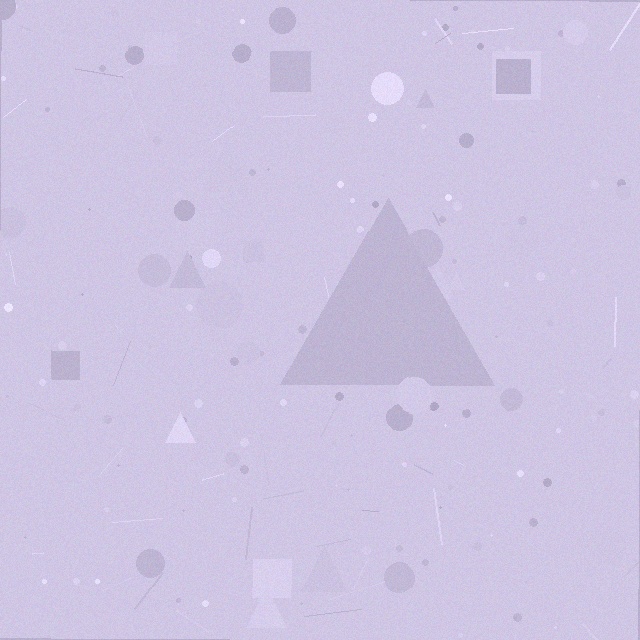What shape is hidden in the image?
A triangle is hidden in the image.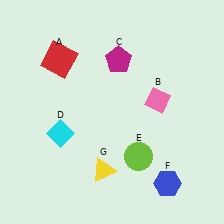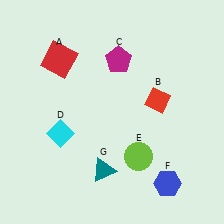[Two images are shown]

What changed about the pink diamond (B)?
In Image 1, B is pink. In Image 2, it changed to red.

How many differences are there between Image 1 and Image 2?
There are 2 differences between the two images.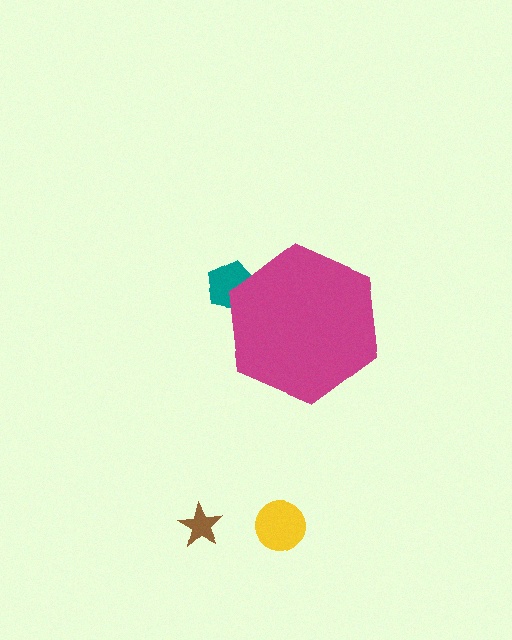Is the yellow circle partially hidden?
No, the yellow circle is fully visible.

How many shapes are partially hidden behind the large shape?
1 shape is partially hidden.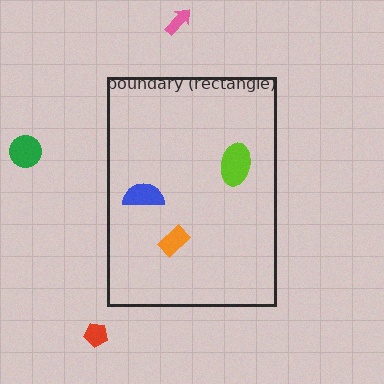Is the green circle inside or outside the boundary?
Outside.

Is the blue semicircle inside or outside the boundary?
Inside.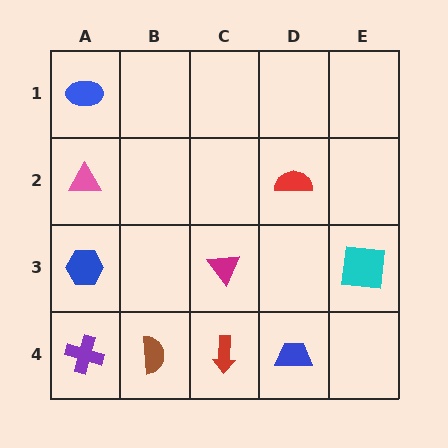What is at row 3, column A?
A blue hexagon.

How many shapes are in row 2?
2 shapes.